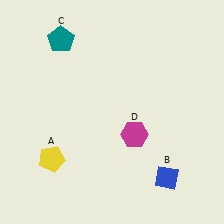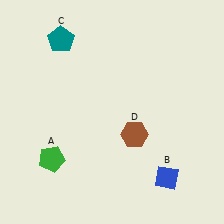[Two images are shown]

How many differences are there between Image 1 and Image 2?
There are 2 differences between the two images.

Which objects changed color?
A changed from yellow to green. D changed from magenta to brown.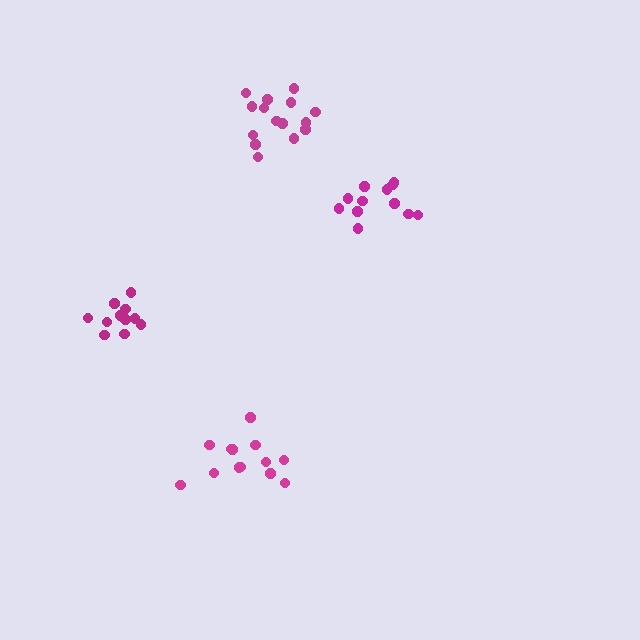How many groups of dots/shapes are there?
There are 4 groups.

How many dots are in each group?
Group 1: 13 dots, Group 2: 15 dots, Group 3: 12 dots, Group 4: 11 dots (51 total).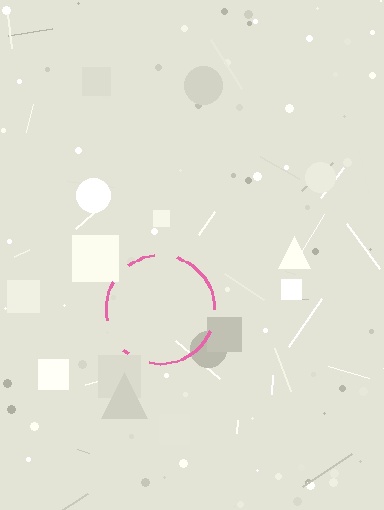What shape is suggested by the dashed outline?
The dashed outline suggests a circle.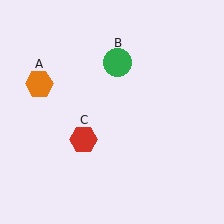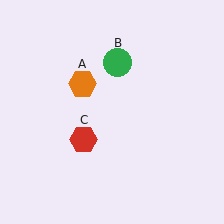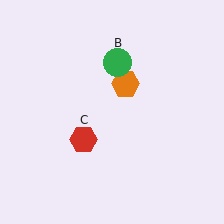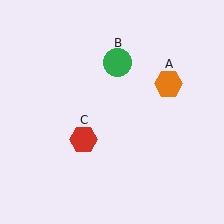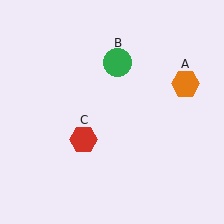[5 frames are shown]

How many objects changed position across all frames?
1 object changed position: orange hexagon (object A).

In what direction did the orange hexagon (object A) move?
The orange hexagon (object A) moved right.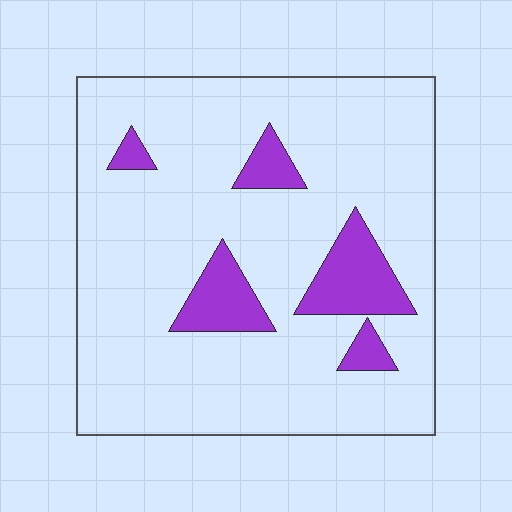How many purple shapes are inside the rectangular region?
5.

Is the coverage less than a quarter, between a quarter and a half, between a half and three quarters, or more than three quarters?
Less than a quarter.